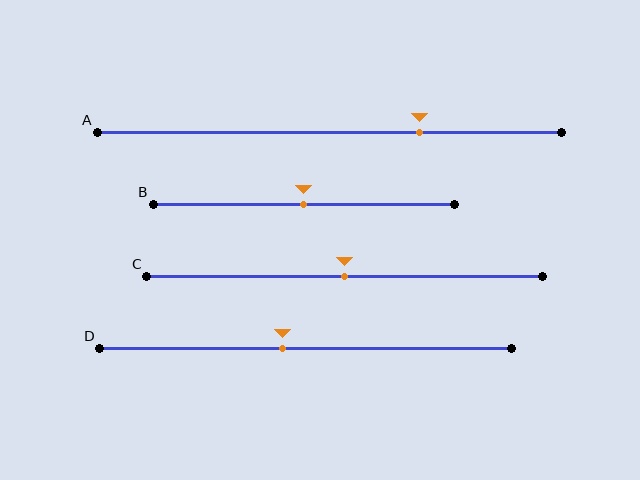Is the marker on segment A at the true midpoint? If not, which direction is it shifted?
No, the marker on segment A is shifted to the right by about 19% of the segment length.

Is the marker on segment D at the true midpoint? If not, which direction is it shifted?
No, the marker on segment D is shifted to the left by about 6% of the segment length.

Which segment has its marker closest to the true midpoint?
Segment B has its marker closest to the true midpoint.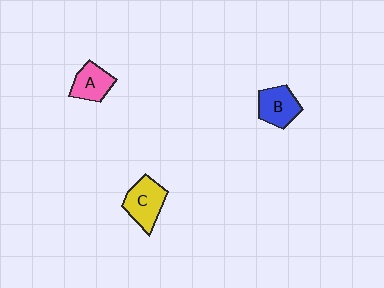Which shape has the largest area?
Shape C (yellow).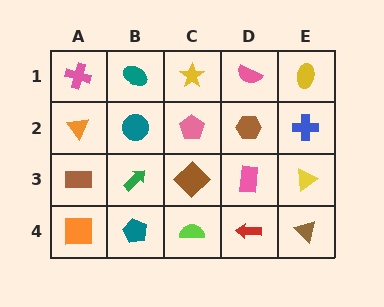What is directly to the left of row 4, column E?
A red arrow.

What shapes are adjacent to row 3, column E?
A blue cross (row 2, column E), a brown triangle (row 4, column E), a pink rectangle (row 3, column D).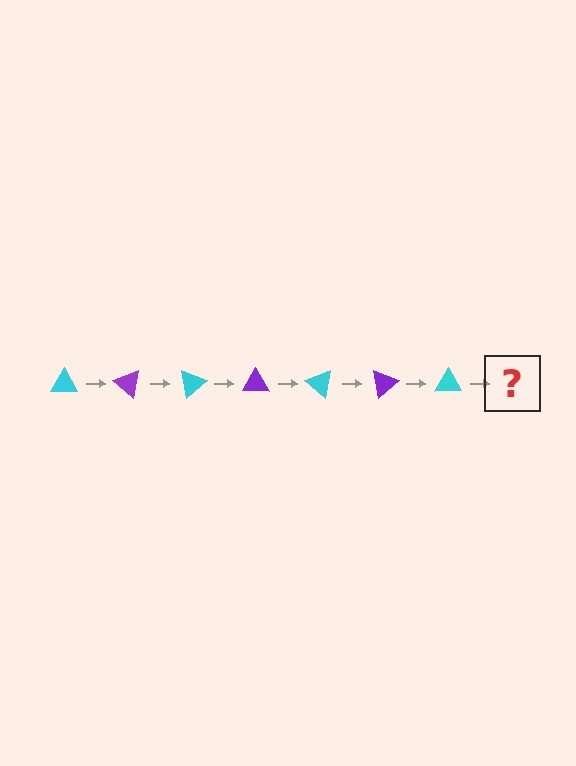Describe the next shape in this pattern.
It should be a purple triangle, rotated 280 degrees from the start.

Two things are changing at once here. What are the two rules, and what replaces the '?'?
The two rules are that it rotates 40 degrees each step and the color cycles through cyan and purple. The '?' should be a purple triangle, rotated 280 degrees from the start.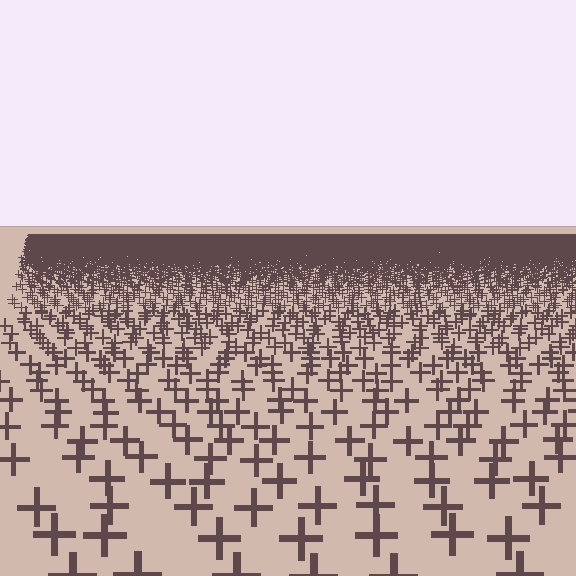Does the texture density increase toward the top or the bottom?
Density increases toward the top.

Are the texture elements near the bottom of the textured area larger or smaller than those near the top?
Larger. Near the bottom, elements are closer to the viewer and appear at a bigger on-screen size.